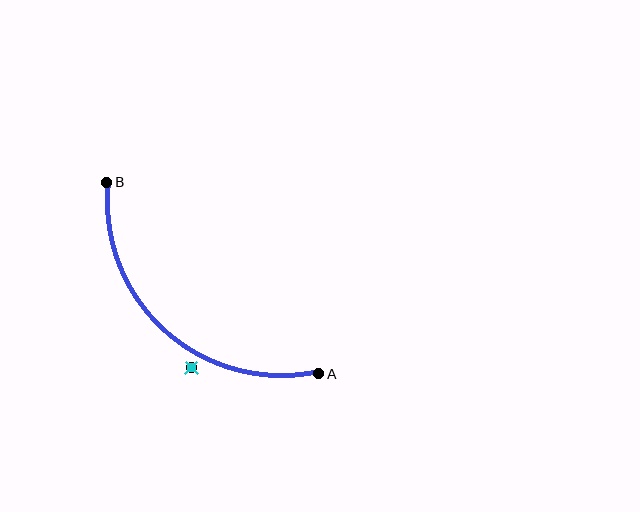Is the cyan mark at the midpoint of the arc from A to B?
No — the cyan mark does not lie on the arc at all. It sits slightly outside the curve.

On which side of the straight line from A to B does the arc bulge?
The arc bulges below and to the left of the straight line connecting A and B.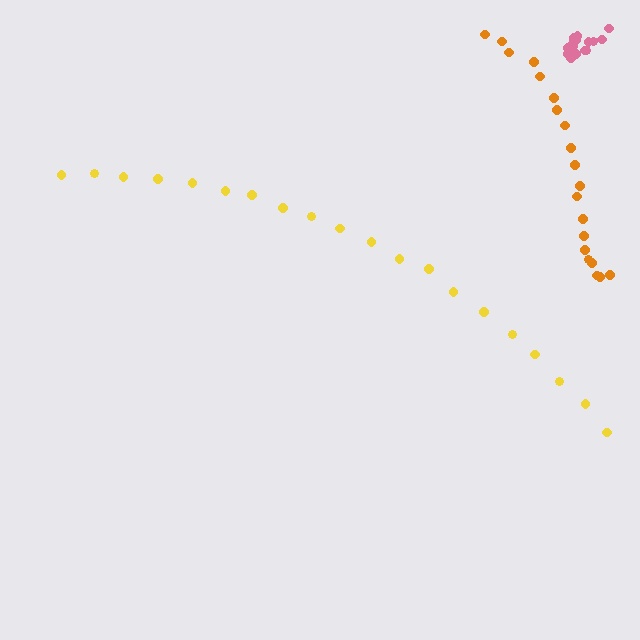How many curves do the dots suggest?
There are 3 distinct paths.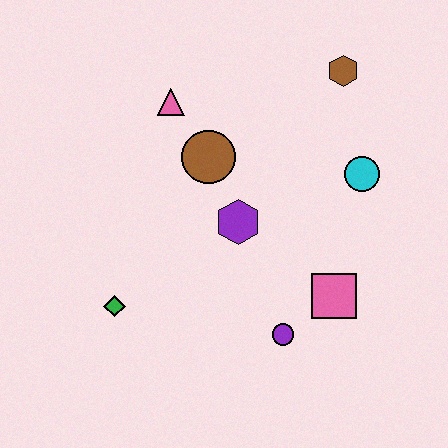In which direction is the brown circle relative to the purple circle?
The brown circle is above the purple circle.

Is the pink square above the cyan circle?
No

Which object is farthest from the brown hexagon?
The green diamond is farthest from the brown hexagon.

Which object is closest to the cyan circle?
The brown hexagon is closest to the cyan circle.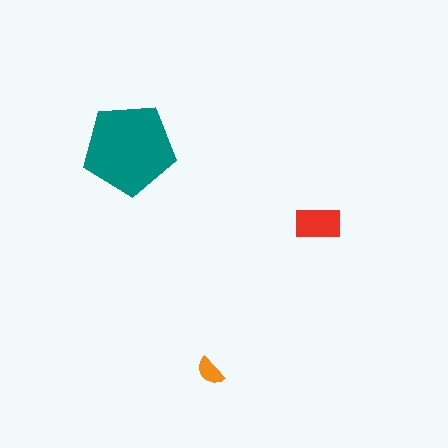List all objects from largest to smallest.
The teal pentagon, the red rectangle, the orange semicircle.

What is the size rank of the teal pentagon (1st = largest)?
1st.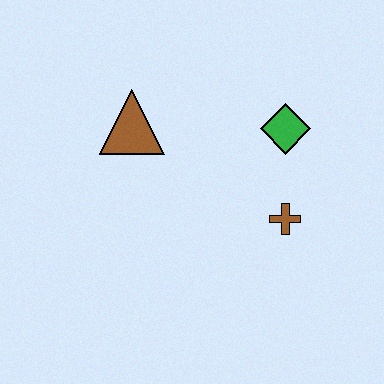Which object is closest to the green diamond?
The brown cross is closest to the green diamond.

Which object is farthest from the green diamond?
The brown triangle is farthest from the green diamond.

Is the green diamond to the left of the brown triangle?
No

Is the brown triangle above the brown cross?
Yes